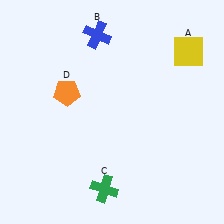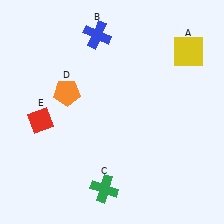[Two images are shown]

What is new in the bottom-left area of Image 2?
A red diamond (E) was added in the bottom-left area of Image 2.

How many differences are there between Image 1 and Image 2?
There is 1 difference between the two images.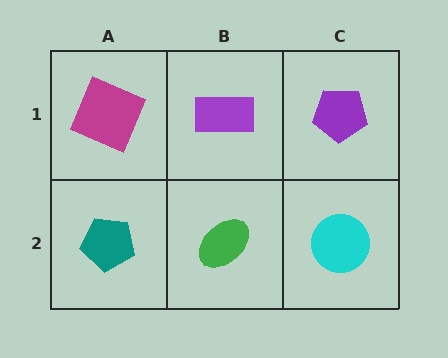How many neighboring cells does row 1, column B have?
3.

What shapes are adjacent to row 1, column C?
A cyan circle (row 2, column C), a purple rectangle (row 1, column B).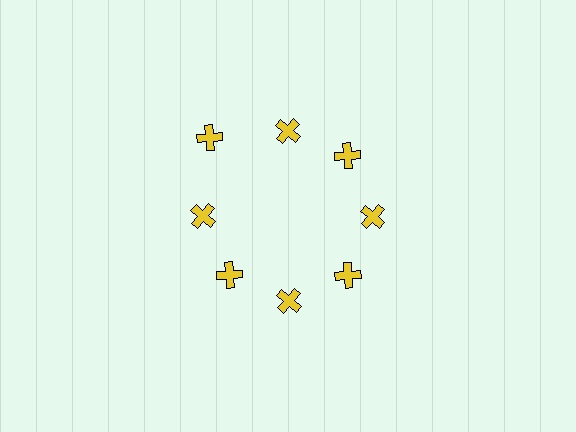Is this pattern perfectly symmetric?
No. The 8 yellow crosses are arranged in a ring, but one element near the 10 o'clock position is pushed outward from the center, breaking the 8-fold rotational symmetry.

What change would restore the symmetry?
The symmetry would be restored by moving it inward, back onto the ring so that all 8 crosses sit at equal angles and equal distance from the center.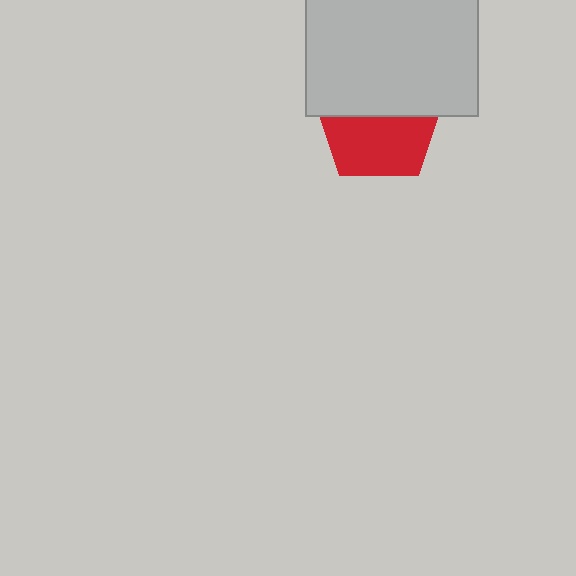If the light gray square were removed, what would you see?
You would see the complete red pentagon.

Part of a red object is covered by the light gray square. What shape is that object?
It is a pentagon.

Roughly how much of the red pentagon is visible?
About half of it is visible (roughly 53%).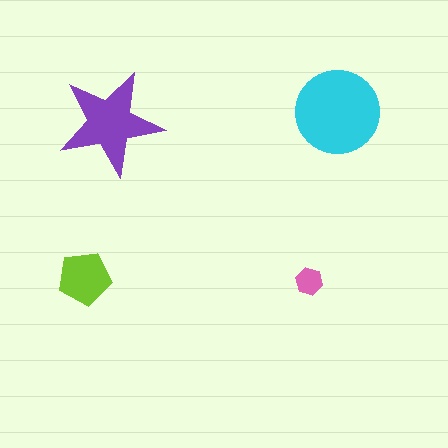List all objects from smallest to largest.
The pink hexagon, the lime pentagon, the purple star, the cyan circle.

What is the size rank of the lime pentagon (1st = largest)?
3rd.